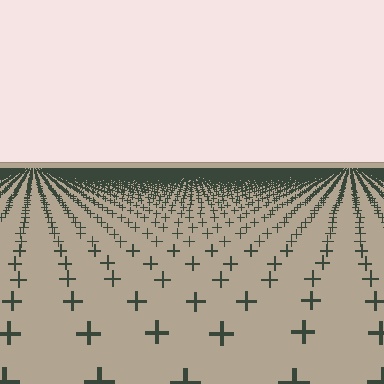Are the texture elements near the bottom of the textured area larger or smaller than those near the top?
Larger. Near the bottom, elements are closer to the viewer and appear at a bigger on-screen size.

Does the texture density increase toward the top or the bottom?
Density increases toward the top.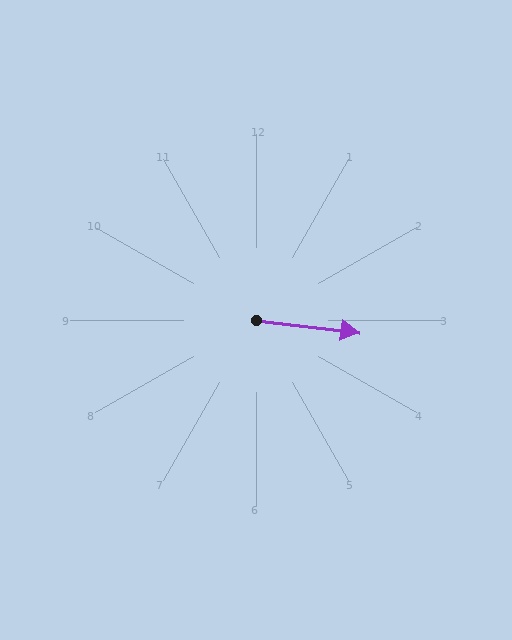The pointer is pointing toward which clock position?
Roughly 3 o'clock.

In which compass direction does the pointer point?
East.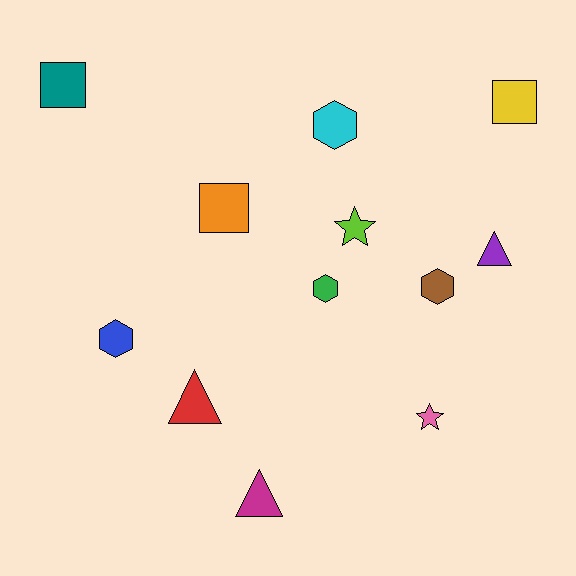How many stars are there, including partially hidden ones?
There are 2 stars.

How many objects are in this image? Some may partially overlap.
There are 12 objects.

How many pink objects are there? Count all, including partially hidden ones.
There is 1 pink object.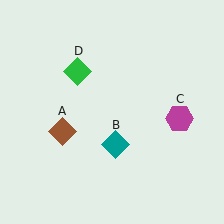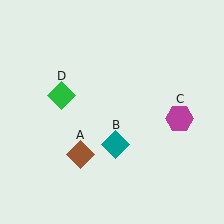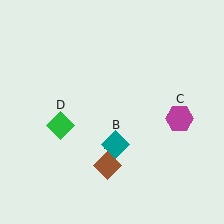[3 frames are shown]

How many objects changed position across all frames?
2 objects changed position: brown diamond (object A), green diamond (object D).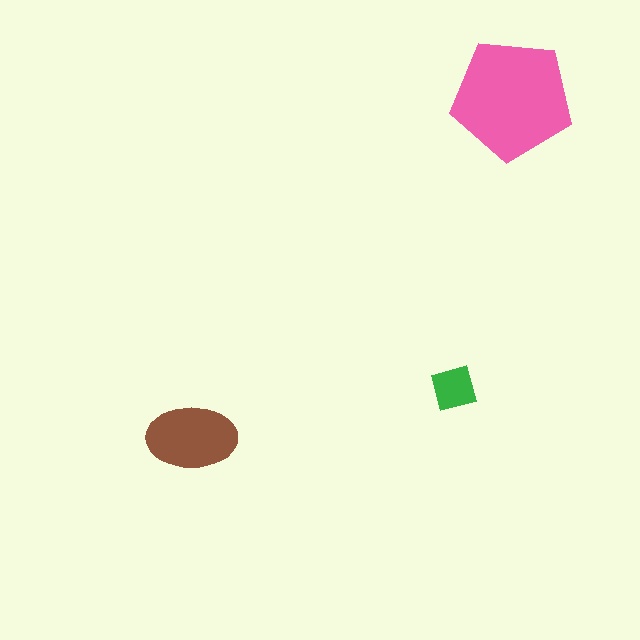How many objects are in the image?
There are 3 objects in the image.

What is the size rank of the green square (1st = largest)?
3rd.